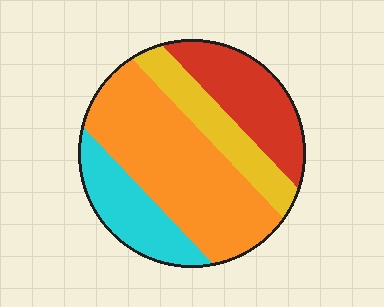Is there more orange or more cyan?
Orange.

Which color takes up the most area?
Orange, at roughly 45%.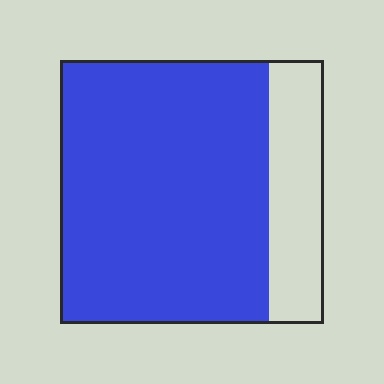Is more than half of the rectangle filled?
Yes.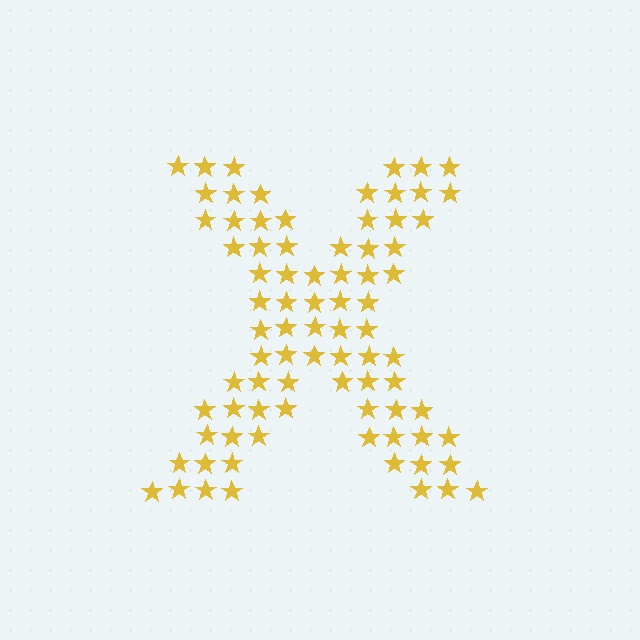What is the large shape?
The large shape is the letter X.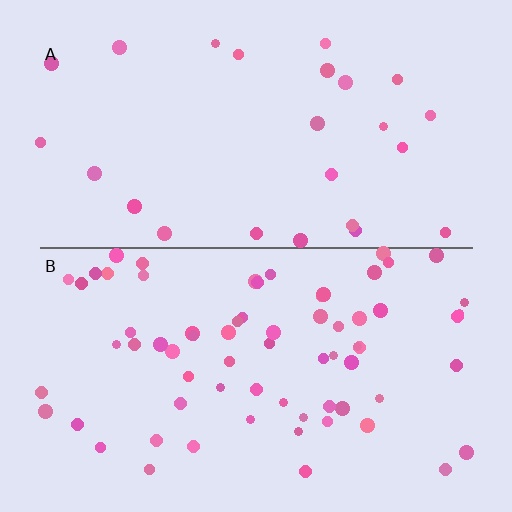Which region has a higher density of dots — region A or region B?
B (the bottom).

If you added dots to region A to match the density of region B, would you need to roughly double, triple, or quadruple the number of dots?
Approximately triple.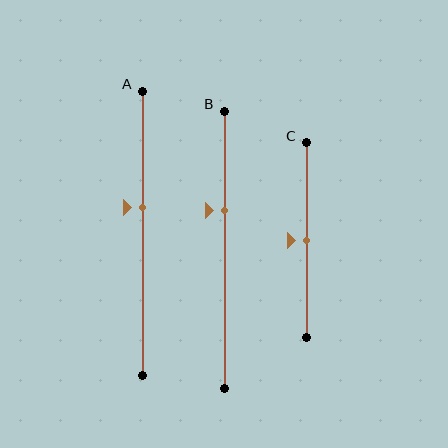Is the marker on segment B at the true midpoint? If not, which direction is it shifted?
No, the marker on segment B is shifted upward by about 14% of the segment length.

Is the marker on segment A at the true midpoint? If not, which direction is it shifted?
No, the marker on segment A is shifted upward by about 9% of the segment length.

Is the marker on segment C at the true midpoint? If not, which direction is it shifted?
Yes, the marker on segment C is at the true midpoint.